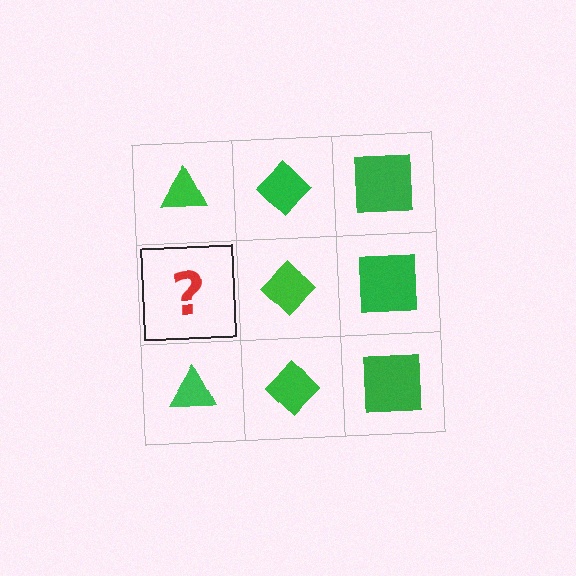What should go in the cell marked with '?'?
The missing cell should contain a green triangle.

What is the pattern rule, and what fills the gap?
The rule is that each column has a consistent shape. The gap should be filled with a green triangle.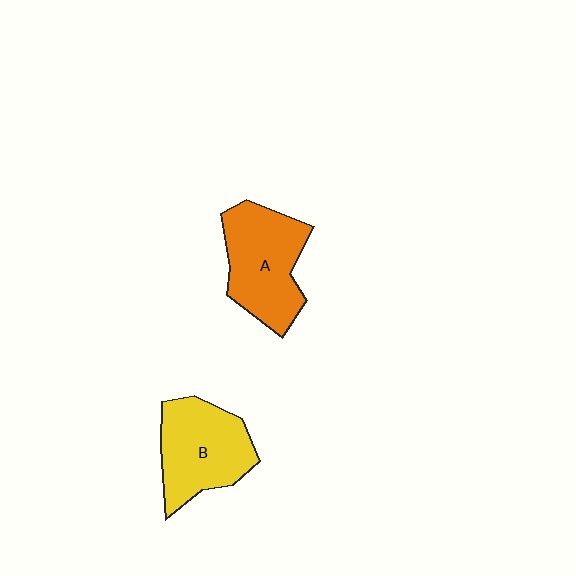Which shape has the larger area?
Shape A (orange).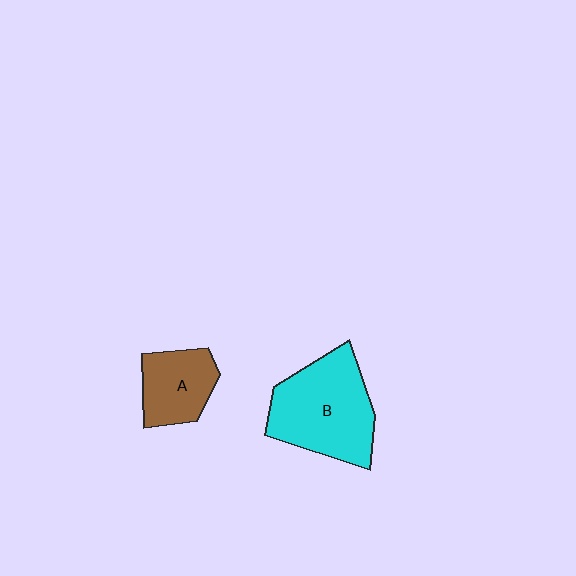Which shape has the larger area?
Shape B (cyan).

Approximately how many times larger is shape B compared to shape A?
Approximately 1.8 times.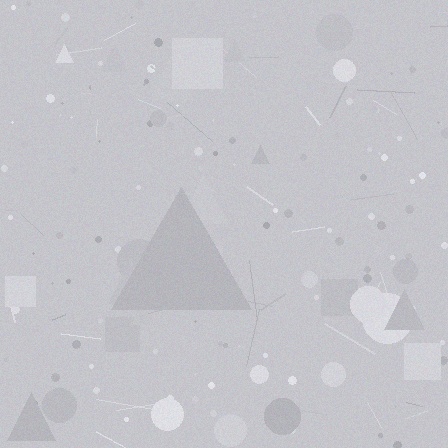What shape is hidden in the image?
A triangle is hidden in the image.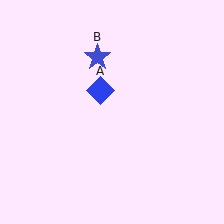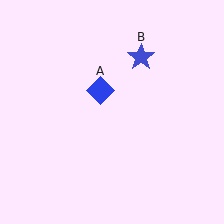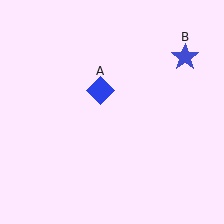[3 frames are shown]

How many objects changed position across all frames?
1 object changed position: blue star (object B).